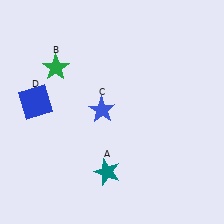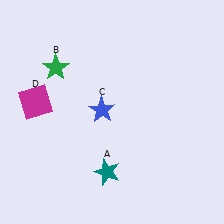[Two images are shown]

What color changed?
The square (D) changed from blue in Image 1 to magenta in Image 2.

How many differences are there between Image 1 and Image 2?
There is 1 difference between the two images.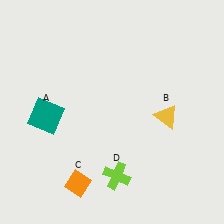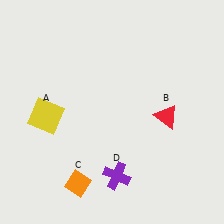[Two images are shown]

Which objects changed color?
A changed from teal to yellow. B changed from yellow to red. D changed from lime to purple.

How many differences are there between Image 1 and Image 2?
There are 3 differences between the two images.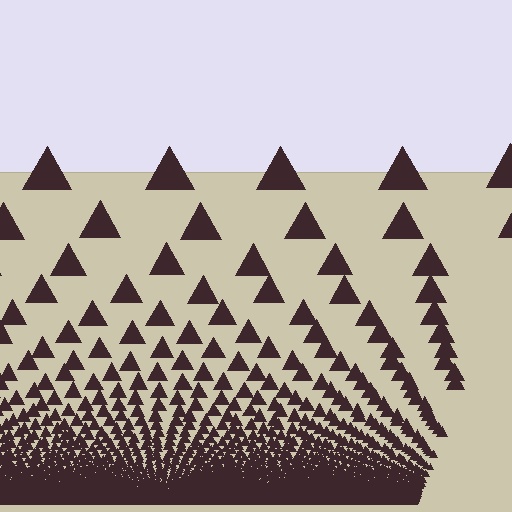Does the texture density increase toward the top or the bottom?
Density increases toward the bottom.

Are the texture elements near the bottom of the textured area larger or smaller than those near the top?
Smaller. The gradient is inverted — elements near the bottom are smaller and denser.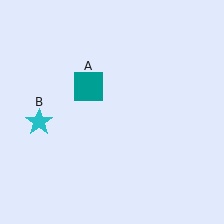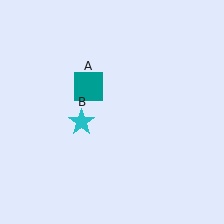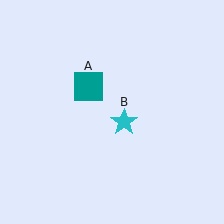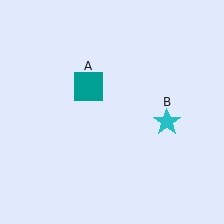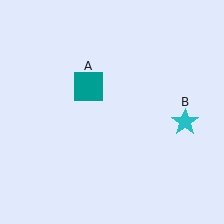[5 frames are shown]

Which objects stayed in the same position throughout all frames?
Teal square (object A) remained stationary.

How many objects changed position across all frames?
1 object changed position: cyan star (object B).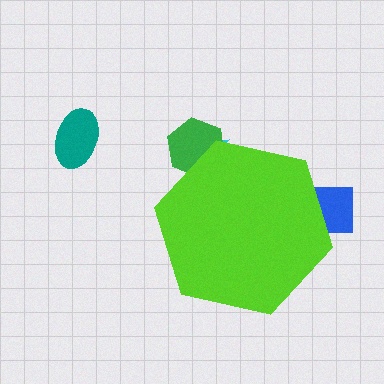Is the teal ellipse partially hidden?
No, the teal ellipse is fully visible.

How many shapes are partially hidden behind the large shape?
3 shapes are partially hidden.